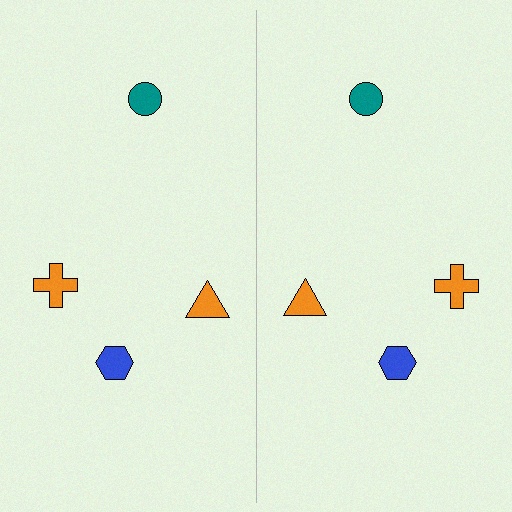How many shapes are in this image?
There are 8 shapes in this image.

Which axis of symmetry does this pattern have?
The pattern has a vertical axis of symmetry running through the center of the image.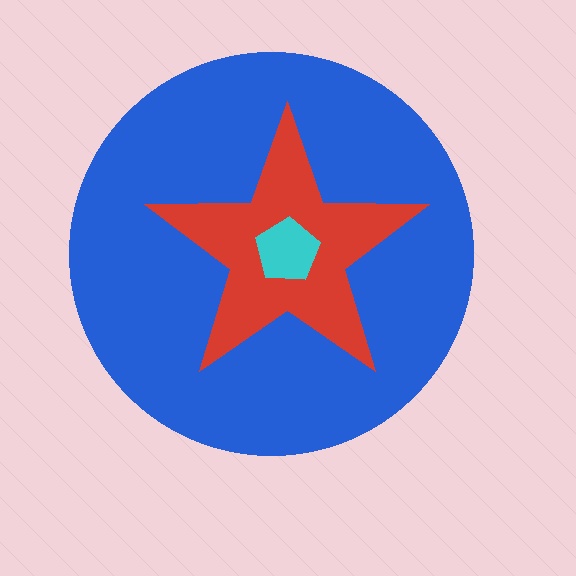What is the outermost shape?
The blue circle.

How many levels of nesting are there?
3.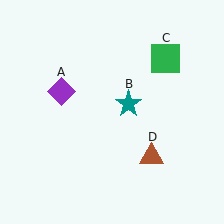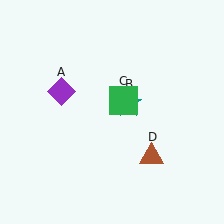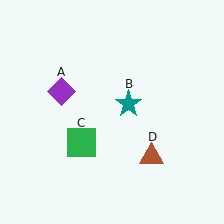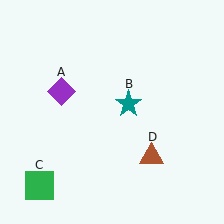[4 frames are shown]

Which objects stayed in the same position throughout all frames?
Purple diamond (object A) and teal star (object B) and brown triangle (object D) remained stationary.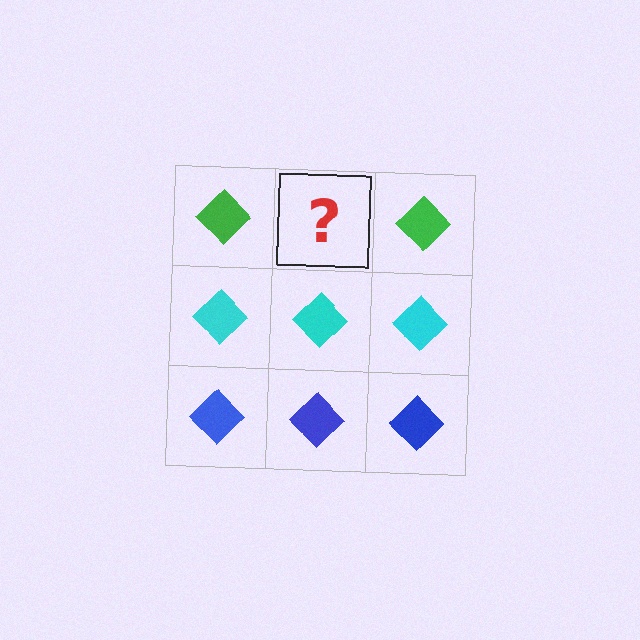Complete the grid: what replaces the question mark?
The question mark should be replaced with a green diamond.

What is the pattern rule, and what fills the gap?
The rule is that each row has a consistent color. The gap should be filled with a green diamond.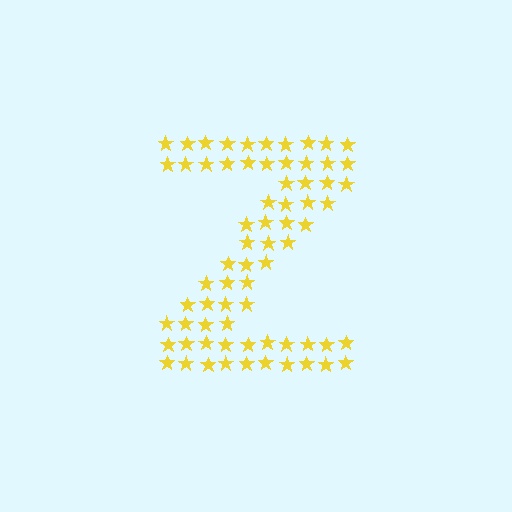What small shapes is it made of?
It is made of small stars.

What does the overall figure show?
The overall figure shows the letter Z.